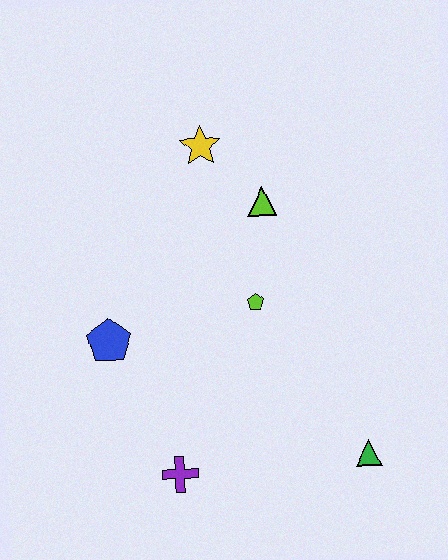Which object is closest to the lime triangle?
The yellow star is closest to the lime triangle.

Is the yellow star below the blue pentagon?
No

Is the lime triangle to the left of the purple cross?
No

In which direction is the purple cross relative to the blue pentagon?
The purple cross is below the blue pentagon.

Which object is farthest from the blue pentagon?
The green triangle is farthest from the blue pentagon.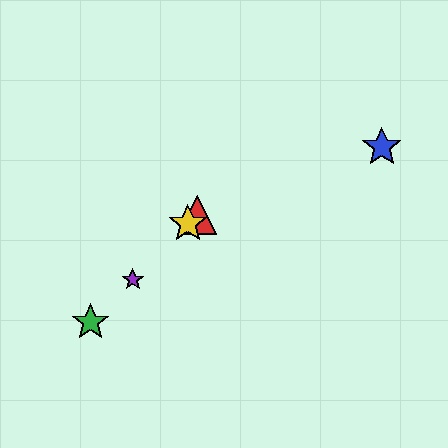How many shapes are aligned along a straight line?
4 shapes (the red triangle, the green star, the yellow star, the purple star) are aligned along a straight line.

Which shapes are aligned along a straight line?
The red triangle, the green star, the yellow star, the purple star are aligned along a straight line.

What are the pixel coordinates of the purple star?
The purple star is at (133, 280).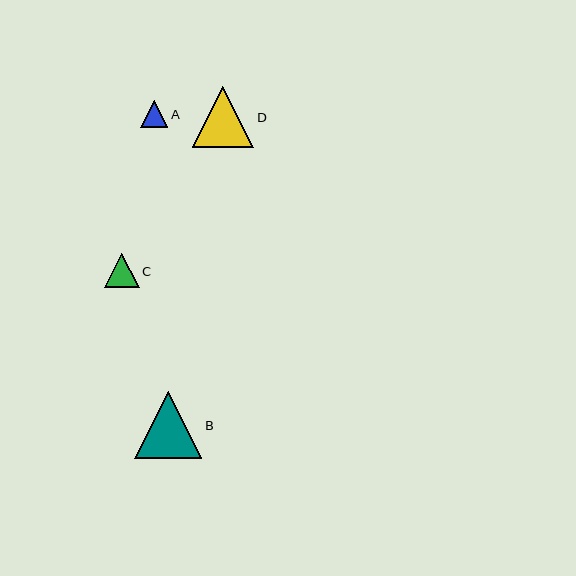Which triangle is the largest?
Triangle B is the largest with a size of approximately 67 pixels.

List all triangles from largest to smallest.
From largest to smallest: B, D, C, A.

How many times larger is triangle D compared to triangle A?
Triangle D is approximately 2.3 times the size of triangle A.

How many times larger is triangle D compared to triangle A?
Triangle D is approximately 2.3 times the size of triangle A.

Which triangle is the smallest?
Triangle A is the smallest with a size of approximately 27 pixels.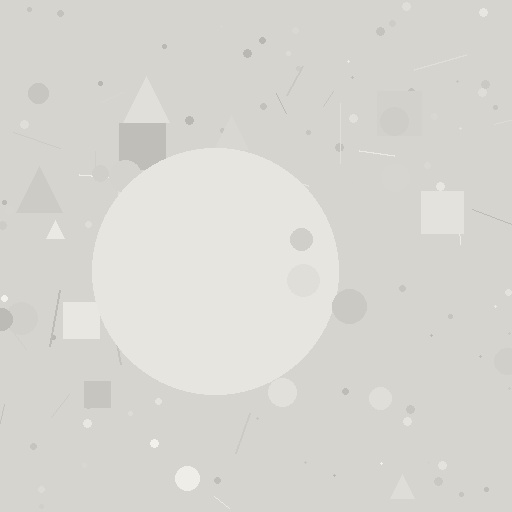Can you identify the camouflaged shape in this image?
The camouflaged shape is a circle.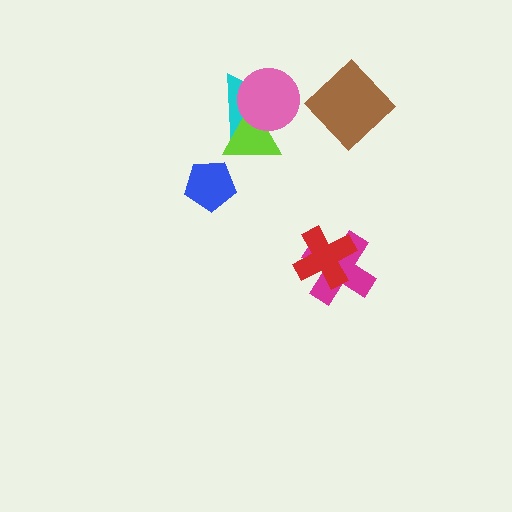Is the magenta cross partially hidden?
Yes, it is partially covered by another shape.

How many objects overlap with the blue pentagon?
0 objects overlap with the blue pentagon.